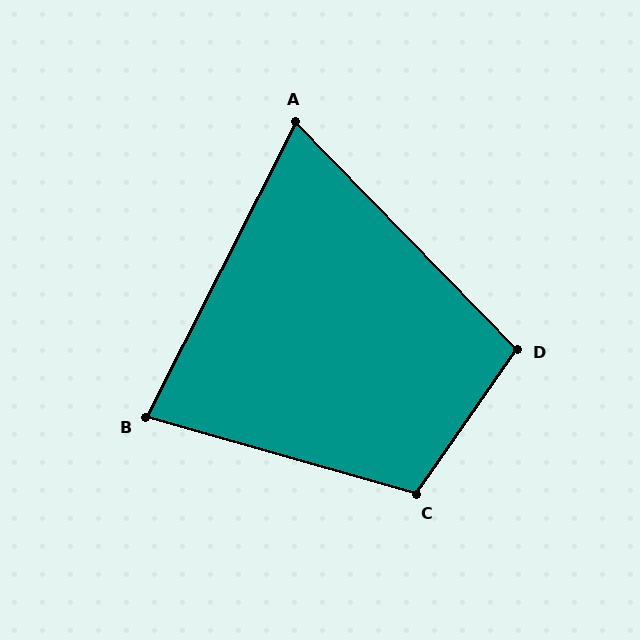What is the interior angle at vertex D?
Approximately 101 degrees (obtuse).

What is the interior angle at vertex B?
Approximately 79 degrees (acute).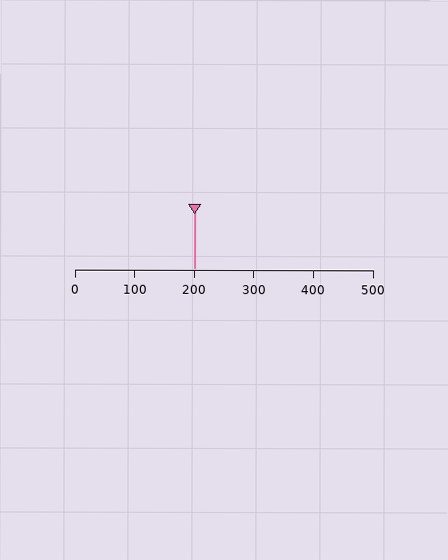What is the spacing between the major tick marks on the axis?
The major ticks are spaced 100 apart.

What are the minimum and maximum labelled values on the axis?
The axis runs from 0 to 500.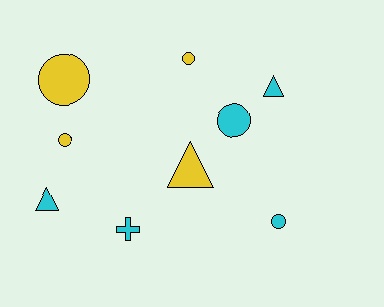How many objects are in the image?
There are 9 objects.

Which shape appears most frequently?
Circle, with 5 objects.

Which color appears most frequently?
Cyan, with 5 objects.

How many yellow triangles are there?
There is 1 yellow triangle.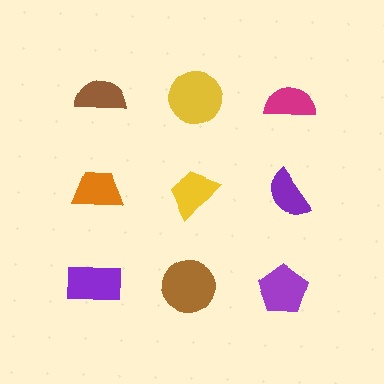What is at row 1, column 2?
A yellow circle.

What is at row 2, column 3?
A purple semicircle.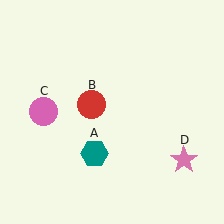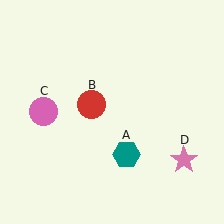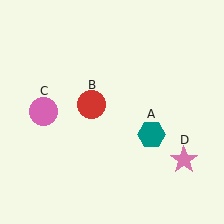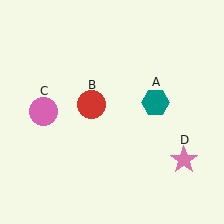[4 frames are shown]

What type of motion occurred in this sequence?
The teal hexagon (object A) rotated counterclockwise around the center of the scene.